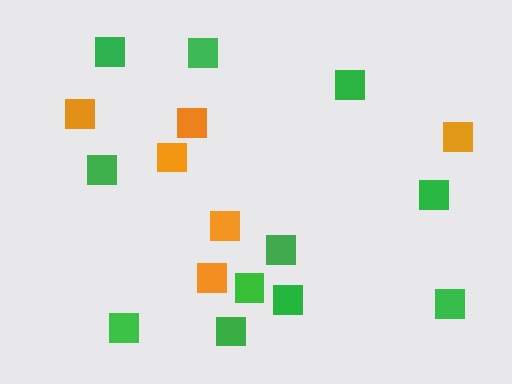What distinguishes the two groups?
There are 2 groups: one group of green squares (11) and one group of orange squares (6).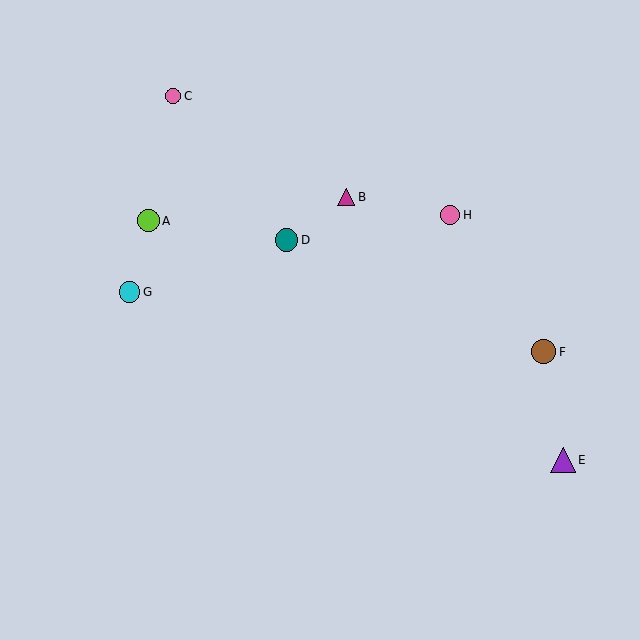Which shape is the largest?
The purple triangle (labeled E) is the largest.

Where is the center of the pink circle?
The center of the pink circle is at (450, 215).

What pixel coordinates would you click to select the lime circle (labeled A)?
Click at (148, 221) to select the lime circle A.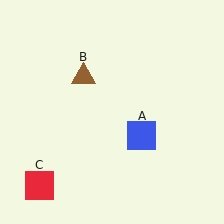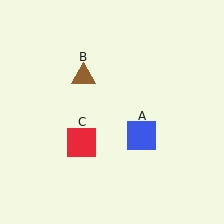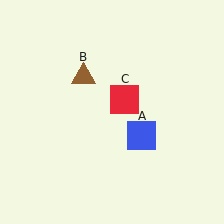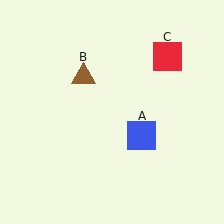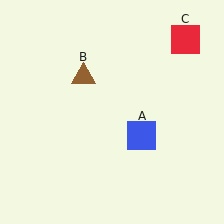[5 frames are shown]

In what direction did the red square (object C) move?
The red square (object C) moved up and to the right.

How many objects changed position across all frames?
1 object changed position: red square (object C).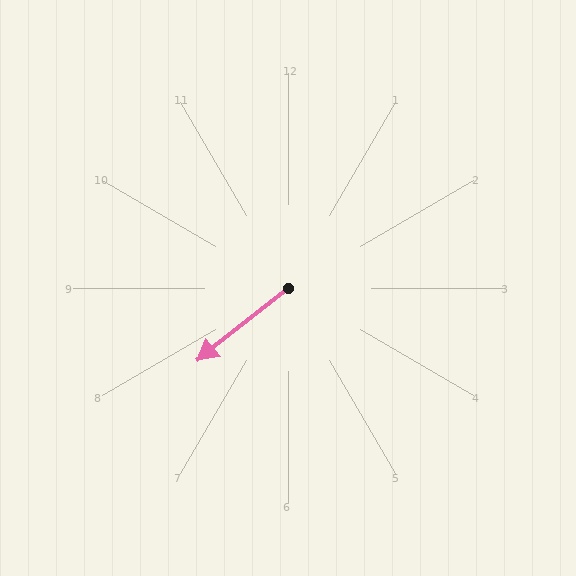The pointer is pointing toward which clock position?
Roughly 8 o'clock.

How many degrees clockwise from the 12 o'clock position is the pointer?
Approximately 232 degrees.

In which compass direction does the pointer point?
Southwest.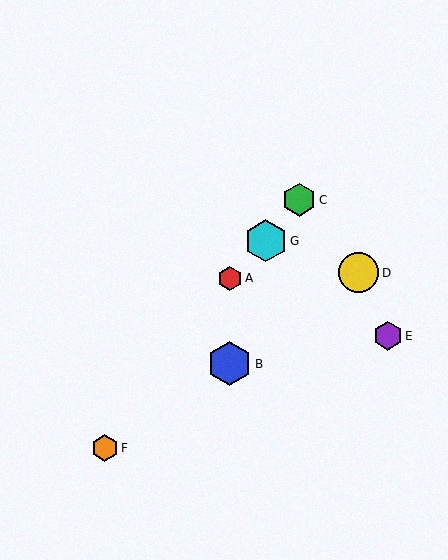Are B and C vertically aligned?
No, B is at x≈230 and C is at x≈299.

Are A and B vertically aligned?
Yes, both are at x≈230.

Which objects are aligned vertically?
Objects A, B are aligned vertically.